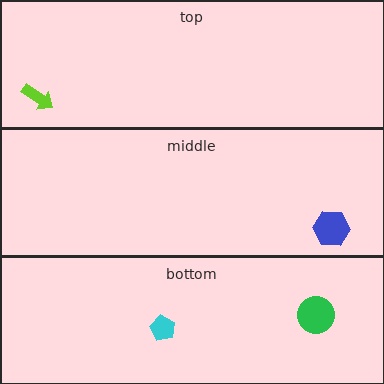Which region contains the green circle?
The bottom region.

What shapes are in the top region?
The lime arrow.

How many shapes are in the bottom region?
2.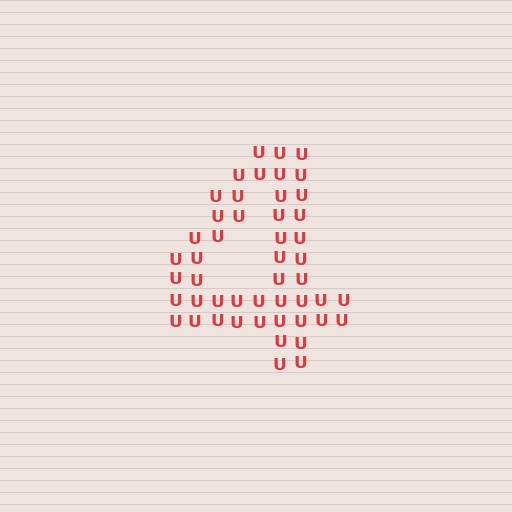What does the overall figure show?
The overall figure shows the digit 4.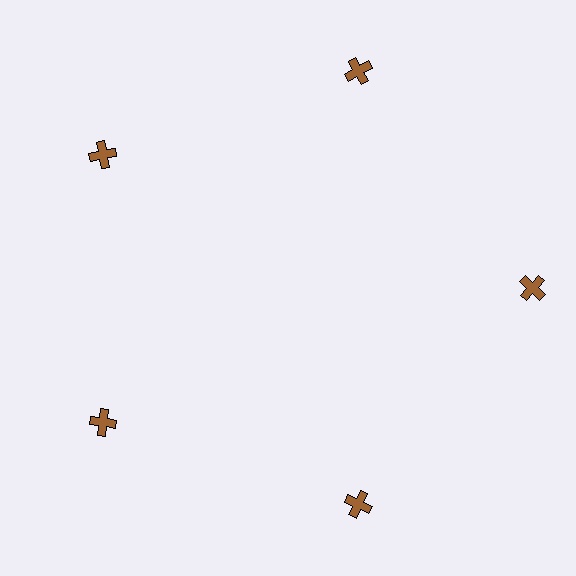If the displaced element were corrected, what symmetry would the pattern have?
It would have 5-fold rotational symmetry — the pattern would map onto itself every 72 degrees.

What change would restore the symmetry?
The symmetry would be restored by moving it inward, back onto the ring so that all 5 crosses sit at equal angles and equal distance from the center.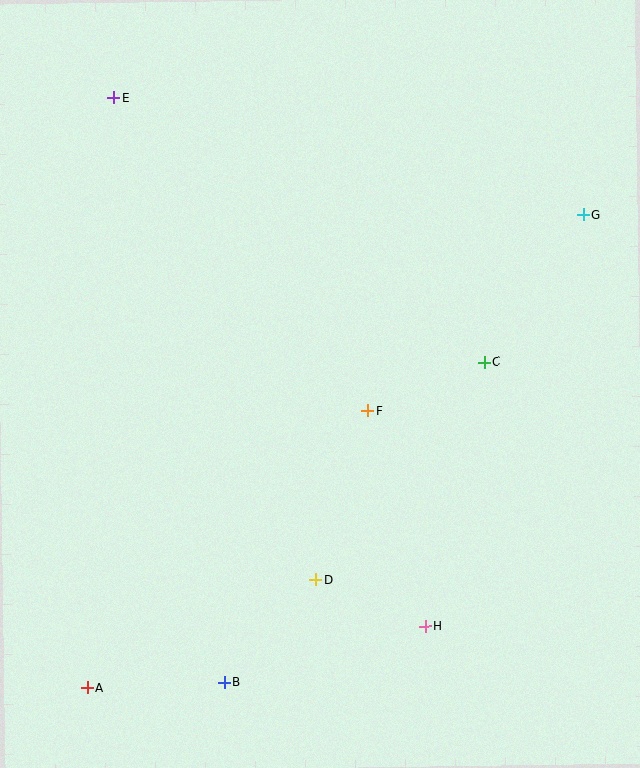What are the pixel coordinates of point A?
Point A is at (87, 688).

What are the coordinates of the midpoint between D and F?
The midpoint between D and F is at (342, 495).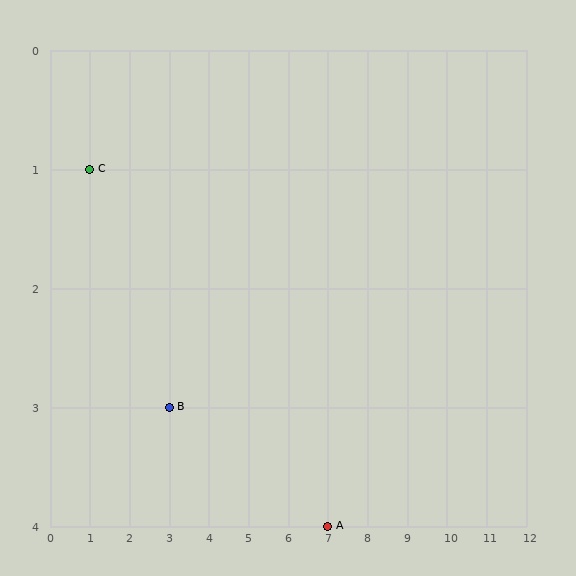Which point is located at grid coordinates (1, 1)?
Point C is at (1, 1).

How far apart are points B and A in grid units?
Points B and A are 4 columns and 1 row apart (about 4.1 grid units diagonally).